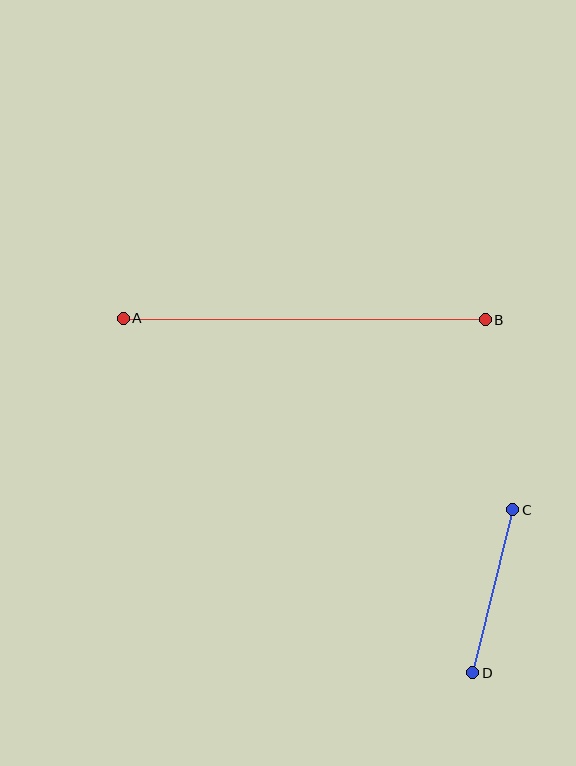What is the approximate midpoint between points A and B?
The midpoint is at approximately (304, 319) pixels.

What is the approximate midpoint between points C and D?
The midpoint is at approximately (493, 591) pixels.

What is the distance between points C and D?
The distance is approximately 168 pixels.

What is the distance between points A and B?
The distance is approximately 362 pixels.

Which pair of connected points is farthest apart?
Points A and B are farthest apart.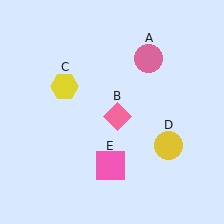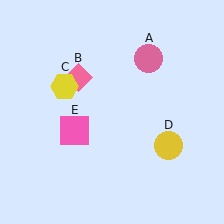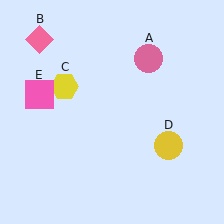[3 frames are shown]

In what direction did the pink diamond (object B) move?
The pink diamond (object B) moved up and to the left.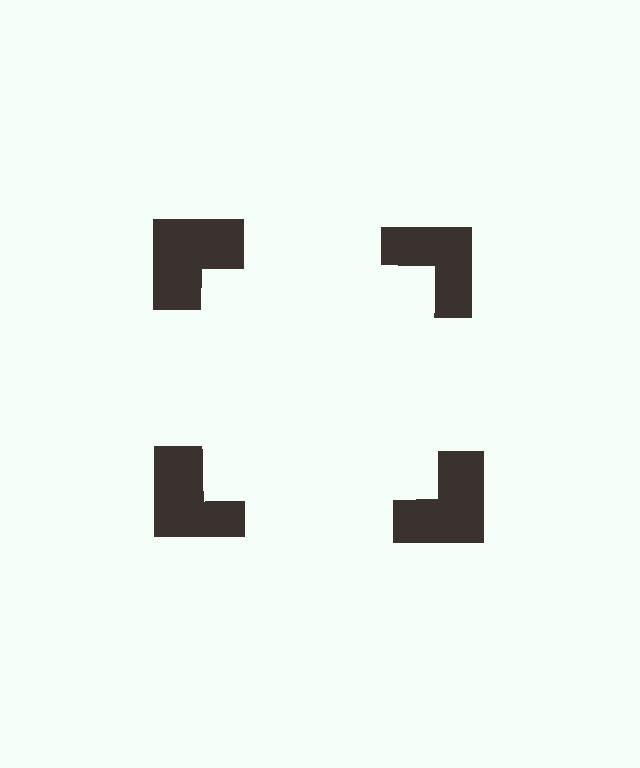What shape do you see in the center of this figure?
An illusory square — its edges are inferred from the aligned wedge cuts in the notched squares, not physically drawn.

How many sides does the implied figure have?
4 sides.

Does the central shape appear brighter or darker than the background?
It typically appears slightly brighter than the background, even though no actual brightness change is drawn.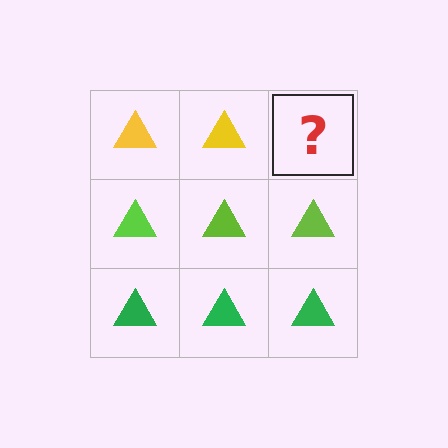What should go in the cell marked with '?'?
The missing cell should contain a yellow triangle.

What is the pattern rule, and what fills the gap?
The rule is that each row has a consistent color. The gap should be filled with a yellow triangle.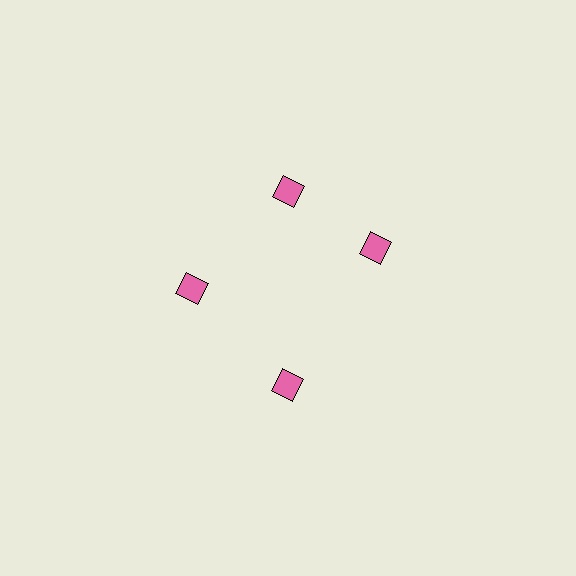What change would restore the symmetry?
The symmetry would be restored by rotating it back into even spacing with its neighbors so that all 4 squares sit at equal angles and equal distance from the center.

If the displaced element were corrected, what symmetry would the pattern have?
It would have 4-fold rotational symmetry — the pattern would map onto itself every 90 degrees.